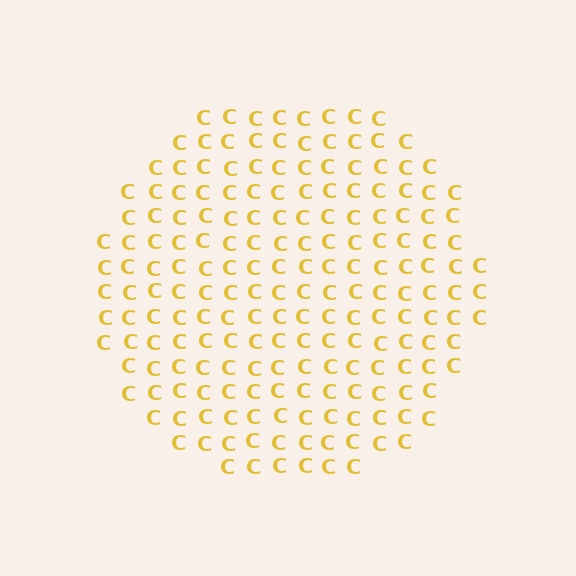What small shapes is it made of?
It is made of small letter C's.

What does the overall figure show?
The overall figure shows a circle.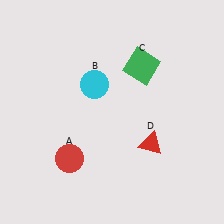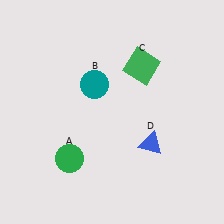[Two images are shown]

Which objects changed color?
A changed from red to green. B changed from cyan to teal. D changed from red to blue.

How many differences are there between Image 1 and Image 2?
There are 3 differences between the two images.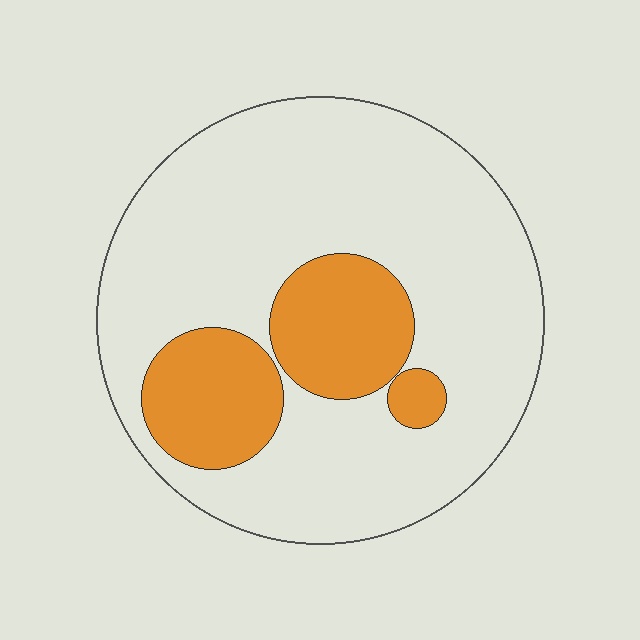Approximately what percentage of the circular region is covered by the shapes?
Approximately 25%.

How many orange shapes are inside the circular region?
3.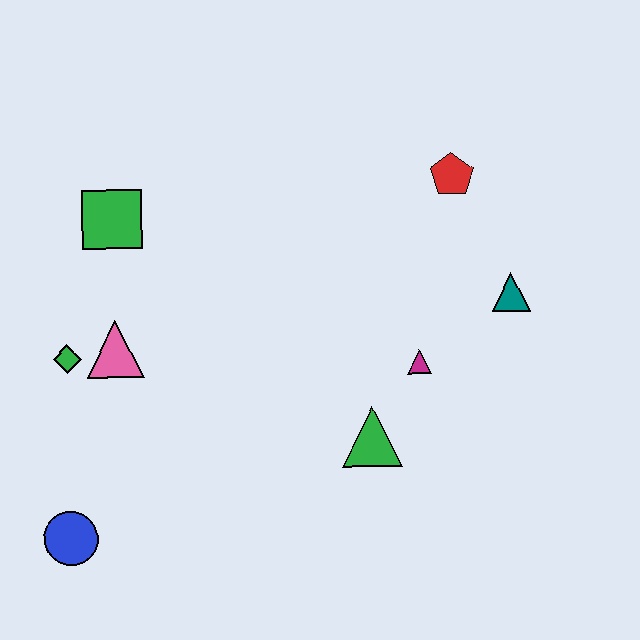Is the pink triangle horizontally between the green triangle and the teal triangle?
No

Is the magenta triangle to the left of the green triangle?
No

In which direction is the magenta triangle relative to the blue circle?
The magenta triangle is to the right of the blue circle.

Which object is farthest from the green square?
The teal triangle is farthest from the green square.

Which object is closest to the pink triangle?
The green diamond is closest to the pink triangle.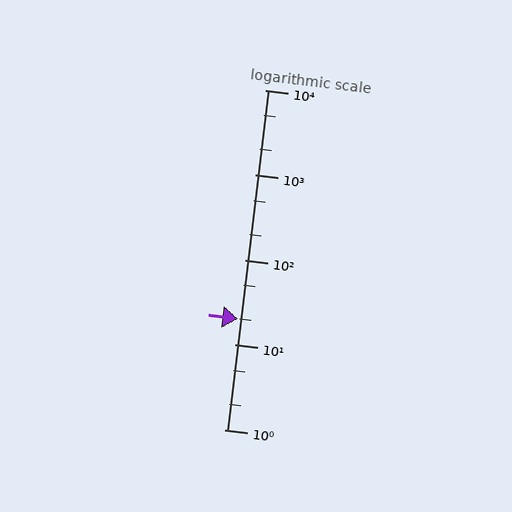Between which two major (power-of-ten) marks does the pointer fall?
The pointer is between 10 and 100.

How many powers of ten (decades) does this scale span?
The scale spans 4 decades, from 1 to 10000.